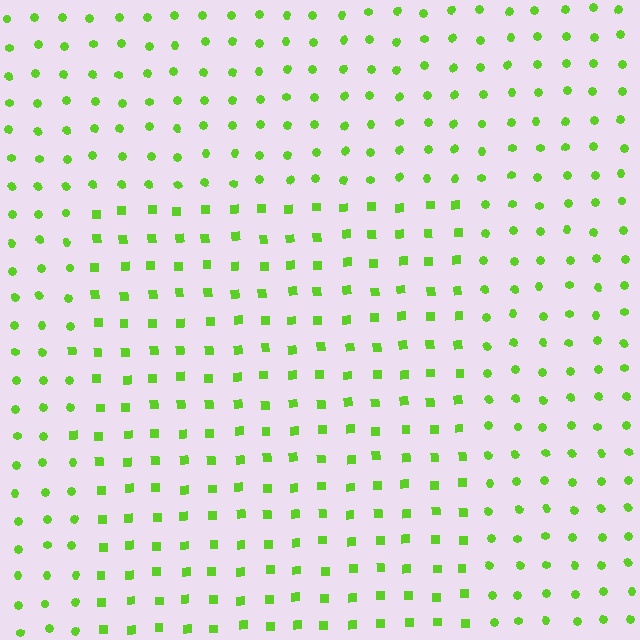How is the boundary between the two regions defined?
The boundary is defined by a change in element shape: squares inside vs. circles outside. All elements share the same color and spacing.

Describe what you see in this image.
The image is filled with small lime elements arranged in a uniform grid. A rectangle-shaped region contains squares, while the surrounding area contains circles. The boundary is defined purely by the change in element shape.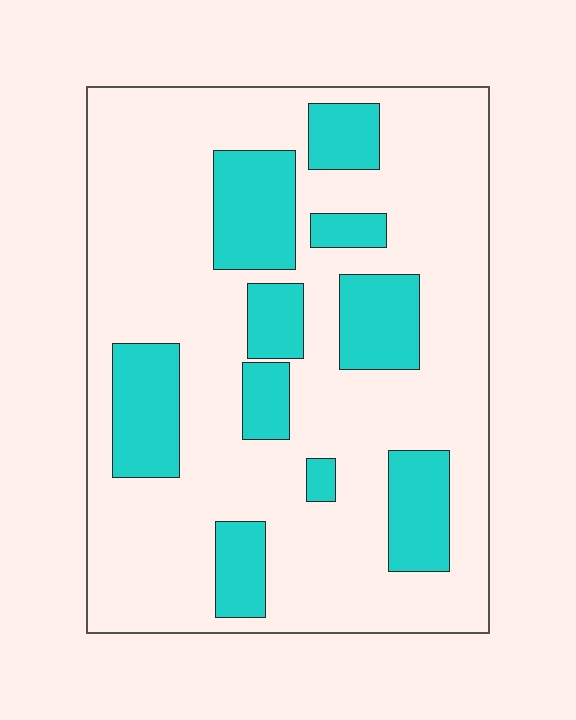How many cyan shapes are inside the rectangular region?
10.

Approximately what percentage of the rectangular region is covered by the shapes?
Approximately 25%.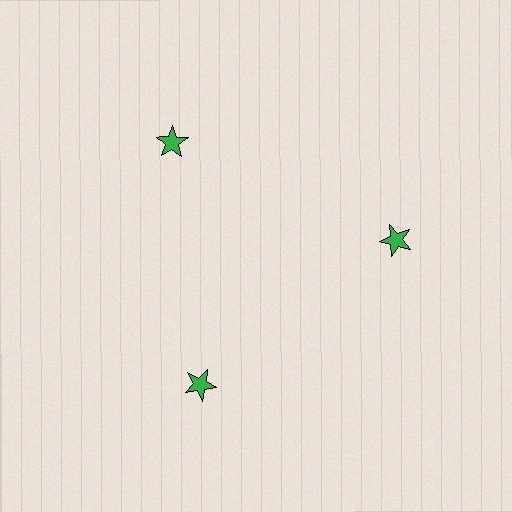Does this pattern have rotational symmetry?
Yes, this pattern has 3-fold rotational symmetry. It looks the same after rotating 120 degrees around the center.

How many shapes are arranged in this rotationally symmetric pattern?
There are 3 shapes, arranged in 3 groups of 1.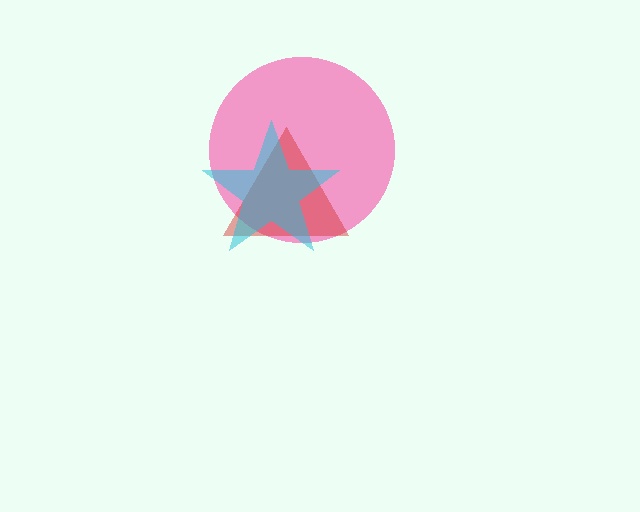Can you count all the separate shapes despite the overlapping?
Yes, there are 3 separate shapes.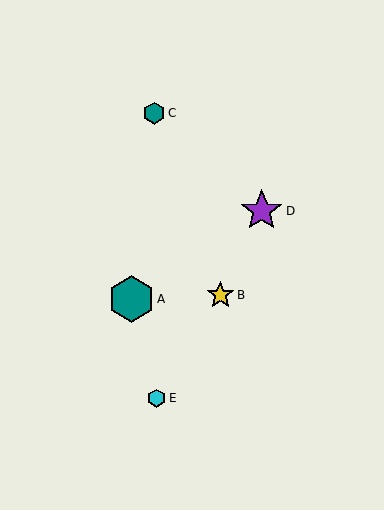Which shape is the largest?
The teal hexagon (labeled A) is the largest.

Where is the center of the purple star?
The center of the purple star is at (262, 211).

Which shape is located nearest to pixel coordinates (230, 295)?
The yellow star (labeled B) at (220, 295) is nearest to that location.